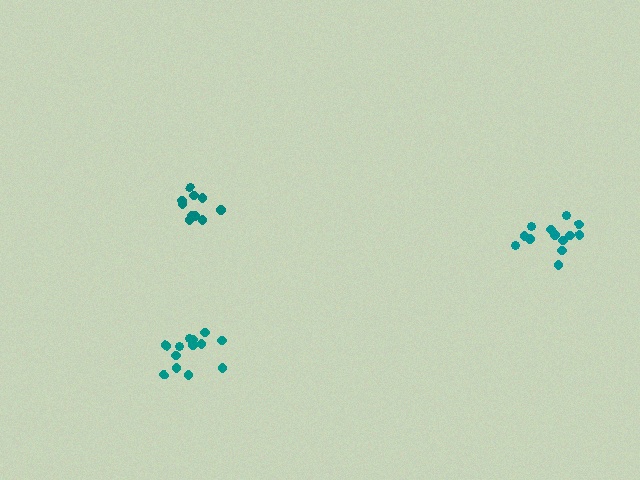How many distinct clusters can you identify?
There are 3 distinct clusters.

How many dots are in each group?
Group 1: 13 dots, Group 2: 10 dots, Group 3: 13 dots (36 total).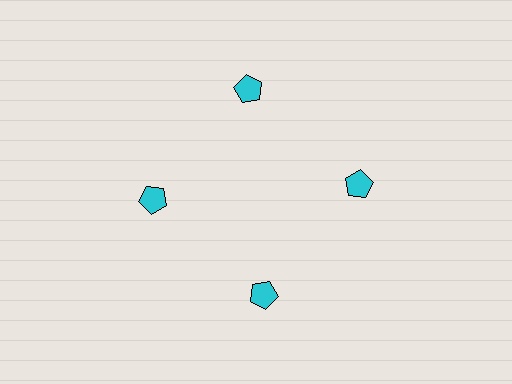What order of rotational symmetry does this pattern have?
This pattern has 4-fold rotational symmetry.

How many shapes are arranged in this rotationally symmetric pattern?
There are 4 shapes, arranged in 4 groups of 1.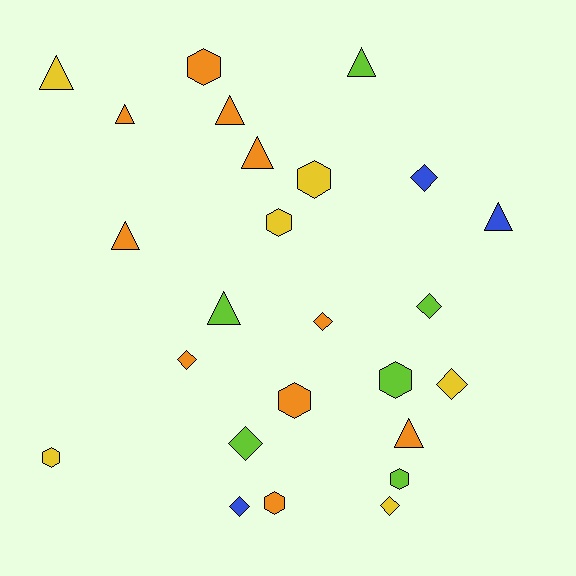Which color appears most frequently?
Orange, with 10 objects.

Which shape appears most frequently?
Triangle, with 9 objects.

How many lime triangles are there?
There are 2 lime triangles.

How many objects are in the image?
There are 25 objects.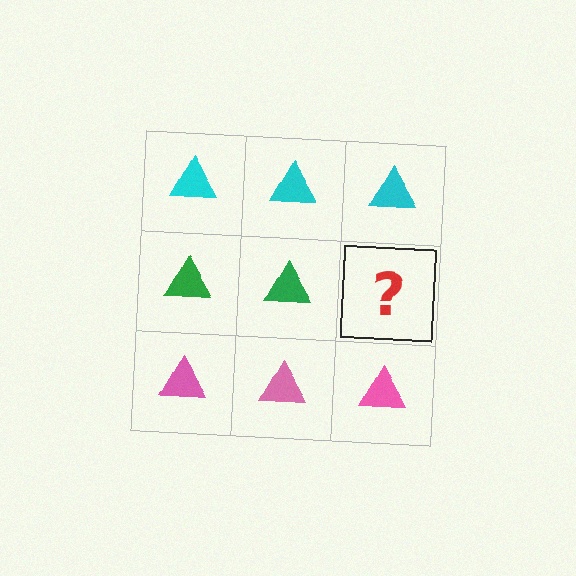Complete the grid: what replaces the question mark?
The question mark should be replaced with a green triangle.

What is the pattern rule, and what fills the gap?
The rule is that each row has a consistent color. The gap should be filled with a green triangle.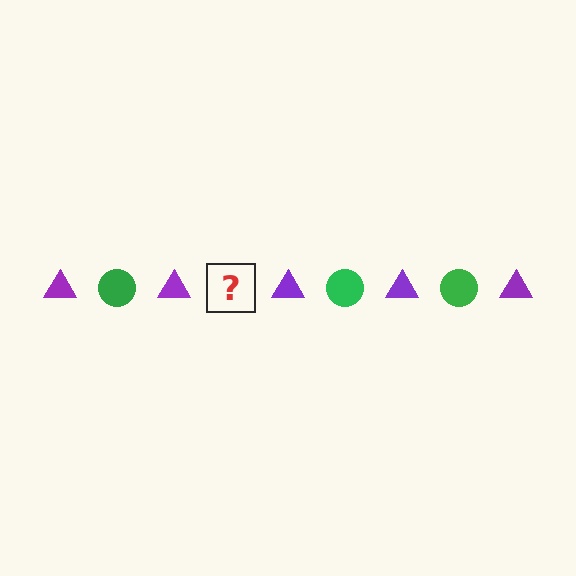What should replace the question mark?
The question mark should be replaced with a green circle.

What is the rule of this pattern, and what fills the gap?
The rule is that the pattern alternates between purple triangle and green circle. The gap should be filled with a green circle.